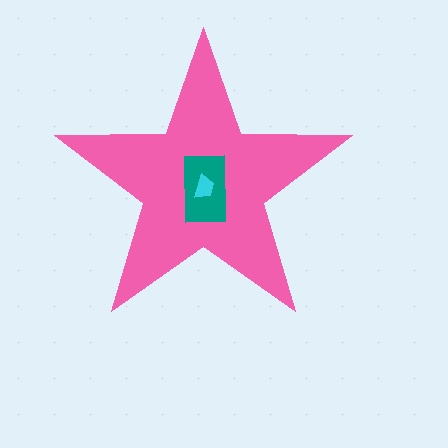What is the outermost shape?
The pink star.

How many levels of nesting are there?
3.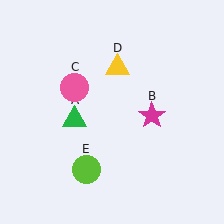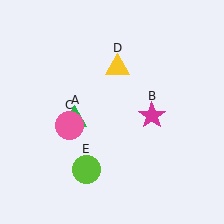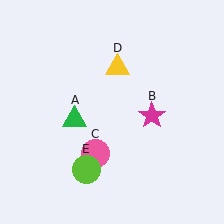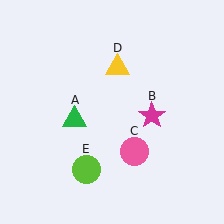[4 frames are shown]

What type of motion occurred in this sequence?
The pink circle (object C) rotated counterclockwise around the center of the scene.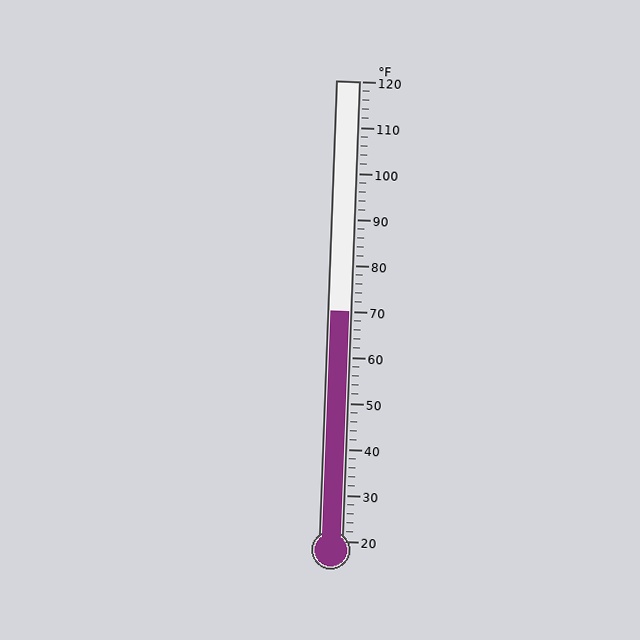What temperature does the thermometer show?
The thermometer shows approximately 70°F.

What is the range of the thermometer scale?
The thermometer scale ranges from 20°F to 120°F.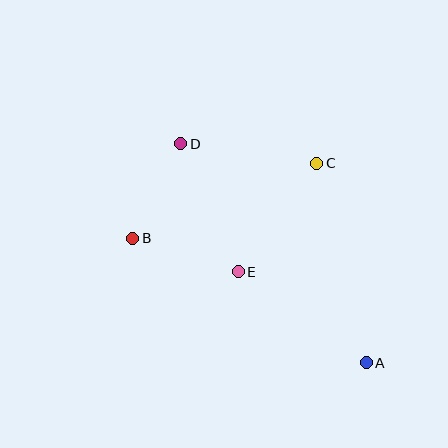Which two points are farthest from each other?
Points A and D are farthest from each other.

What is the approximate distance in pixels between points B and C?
The distance between B and C is approximately 199 pixels.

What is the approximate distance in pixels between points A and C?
The distance between A and C is approximately 206 pixels.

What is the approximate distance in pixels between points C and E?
The distance between C and E is approximately 134 pixels.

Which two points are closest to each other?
Points B and D are closest to each other.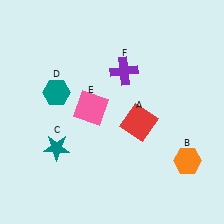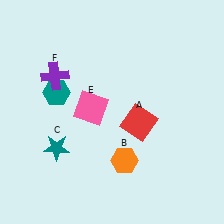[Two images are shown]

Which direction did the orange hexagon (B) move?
The orange hexagon (B) moved left.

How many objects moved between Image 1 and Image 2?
2 objects moved between the two images.